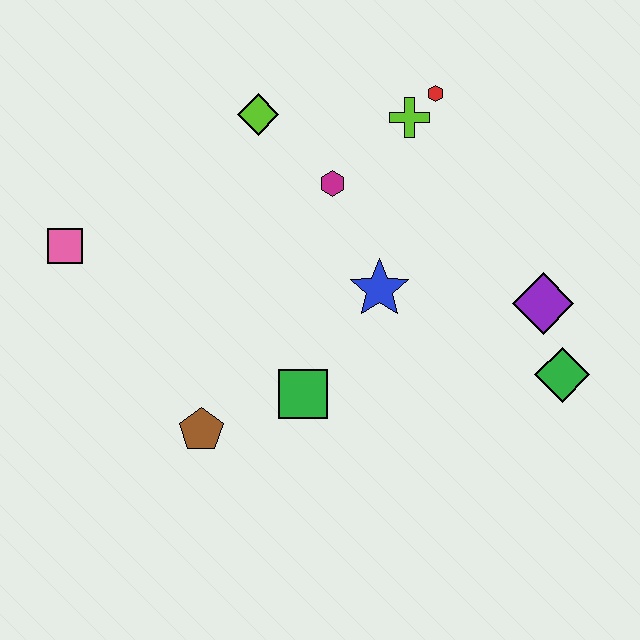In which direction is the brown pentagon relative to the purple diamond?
The brown pentagon is to the left of the purple diamond.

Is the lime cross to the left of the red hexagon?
Yes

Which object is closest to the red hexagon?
The lime cross is closest to the red hexagon.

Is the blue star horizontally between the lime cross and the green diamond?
No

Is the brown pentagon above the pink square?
No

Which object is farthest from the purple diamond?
The pink square is farthest from the purple diamond.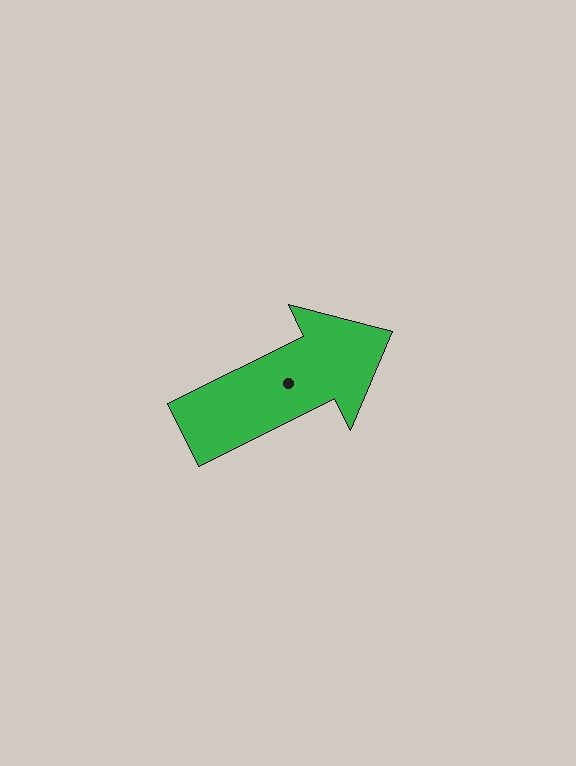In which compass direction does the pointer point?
Northeast.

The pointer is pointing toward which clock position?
Roughly 2 o'clock.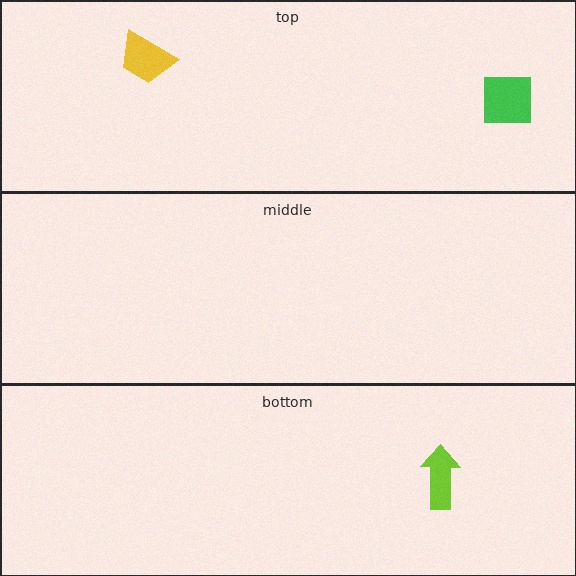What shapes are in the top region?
The green square, the yellow trapezoid.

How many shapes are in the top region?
2.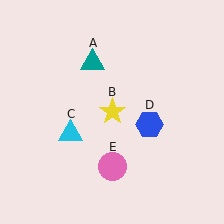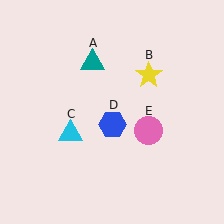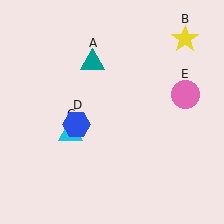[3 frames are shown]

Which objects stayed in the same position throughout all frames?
Teal triangle (object A) and cyan triangle (object C) remained stationary.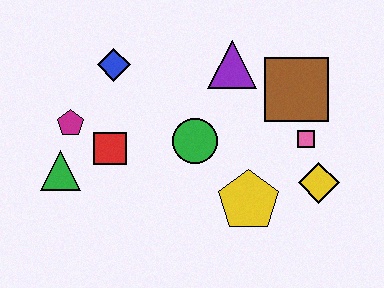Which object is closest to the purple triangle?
The brown square is closest to the purple triangle.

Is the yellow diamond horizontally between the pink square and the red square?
No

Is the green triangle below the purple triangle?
Yes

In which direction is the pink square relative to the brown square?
The pink square is below the brown square.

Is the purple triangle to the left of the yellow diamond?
Yes